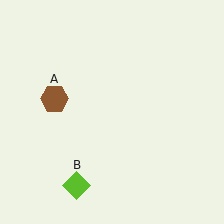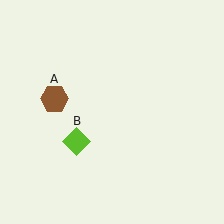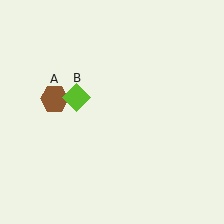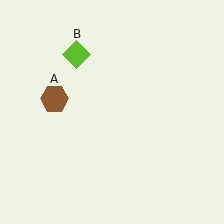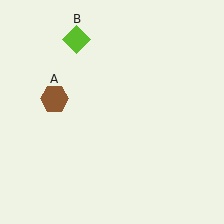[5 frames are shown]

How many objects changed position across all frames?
1 object changed position: lime diamond (object B).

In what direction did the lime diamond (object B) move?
The lime diamond (object B) moved up.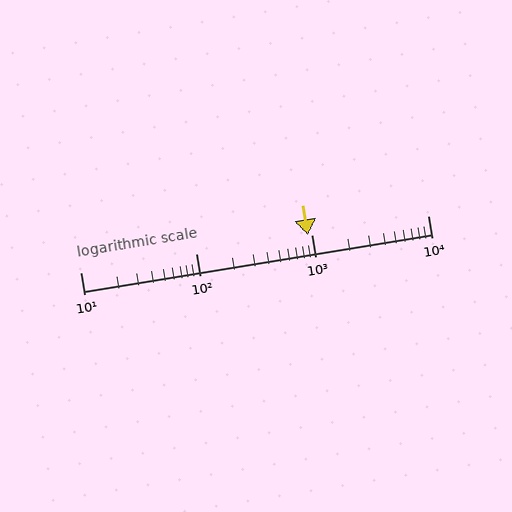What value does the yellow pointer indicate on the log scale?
The pointer indicates approximately 930.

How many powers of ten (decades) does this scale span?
The scale spans 3 decades, from 10 to 10000.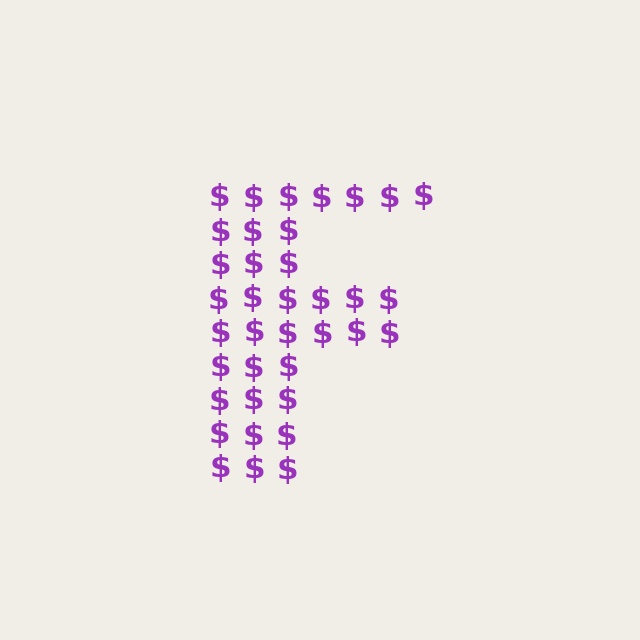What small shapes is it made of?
It is made of small dollar signs.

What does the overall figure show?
The overall figure shows the letter F.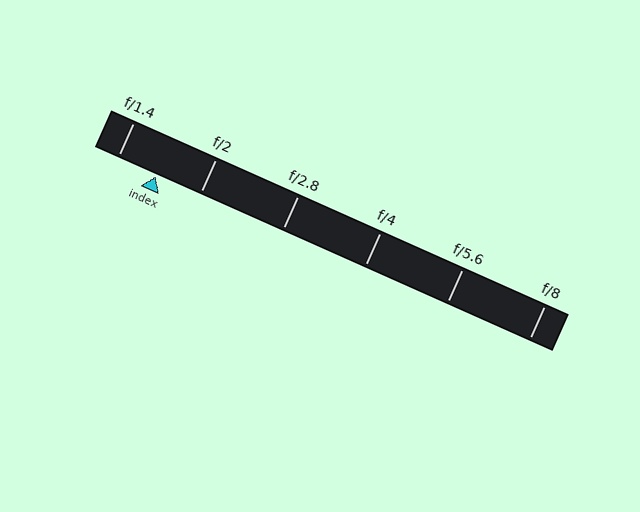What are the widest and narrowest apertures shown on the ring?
The widest aperture shown is f/1.4 and the narrowest is f/8.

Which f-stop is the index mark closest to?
The index mark is closest to f/1.4.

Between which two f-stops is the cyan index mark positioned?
The index mark is between f/1.4 and f/2.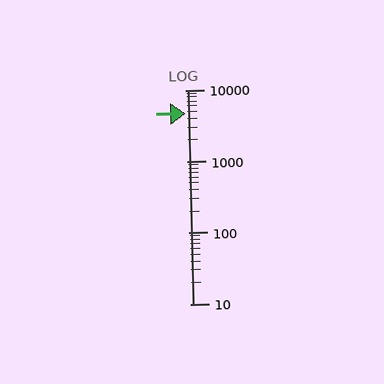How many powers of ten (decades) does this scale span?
The scale spans 3 decades, from 10 to 10000.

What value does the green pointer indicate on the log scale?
The pointer indicates approximately 4700.